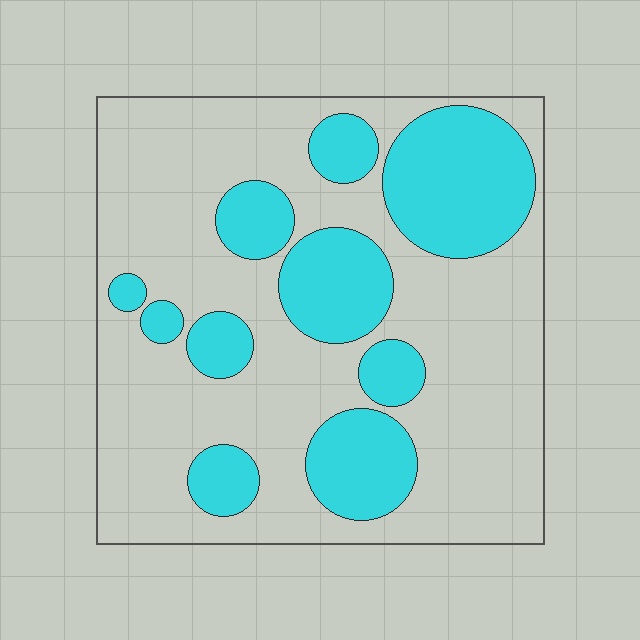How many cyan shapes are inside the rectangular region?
10.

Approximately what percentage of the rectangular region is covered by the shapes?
Approximately 30%.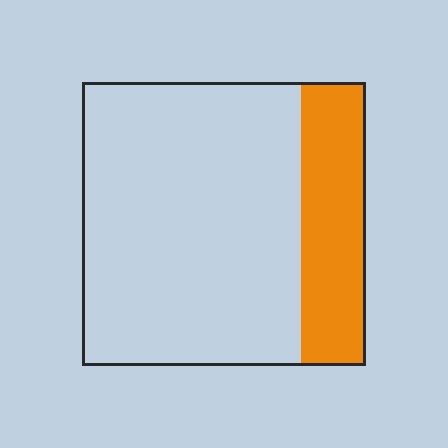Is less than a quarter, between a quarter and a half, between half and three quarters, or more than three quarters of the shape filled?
Less than a quarter.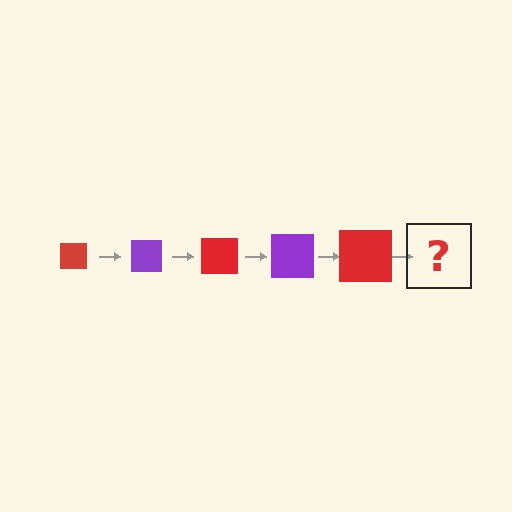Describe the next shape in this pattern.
It should be a purple square, larger than the previous one.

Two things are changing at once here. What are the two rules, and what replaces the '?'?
The two rules are that the square grows larger each step and the color cycles through red and purple. The '?' should be a purple square, larger than the previous one.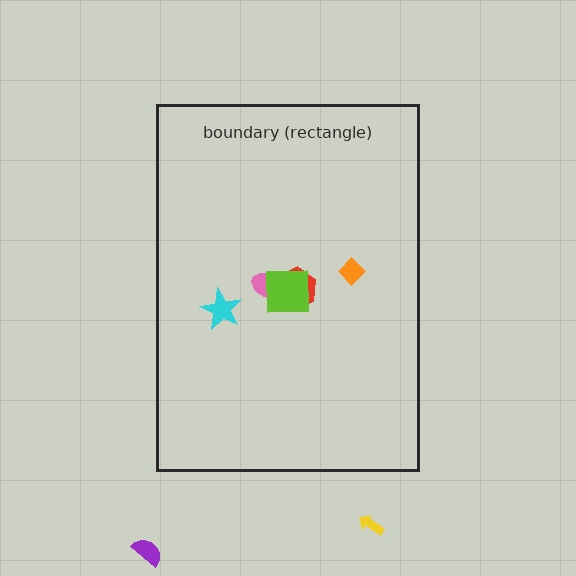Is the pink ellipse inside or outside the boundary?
Inside.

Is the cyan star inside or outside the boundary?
Inside.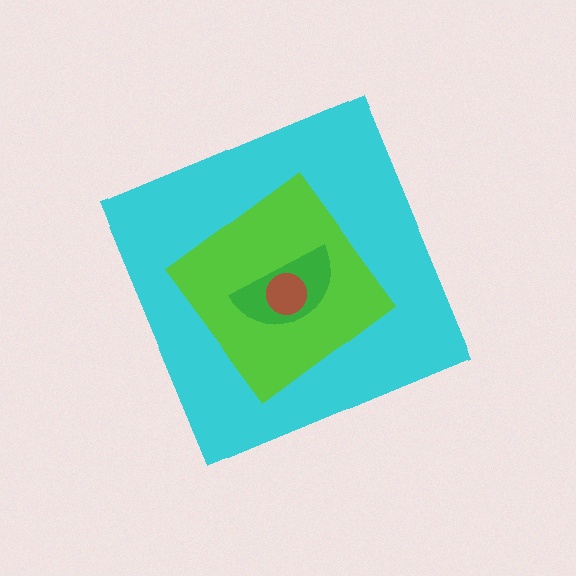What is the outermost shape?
The cyan diamond.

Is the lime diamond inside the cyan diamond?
Yes.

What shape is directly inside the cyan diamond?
The lime diamond.